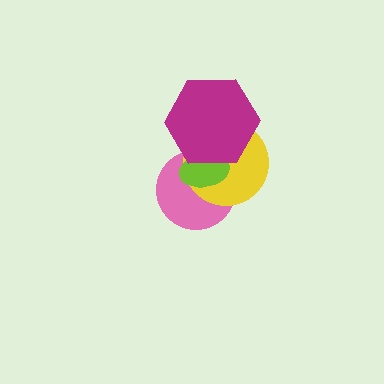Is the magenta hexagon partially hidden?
No, no other shape covers it.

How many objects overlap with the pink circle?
3 objects overlap with the pink circle.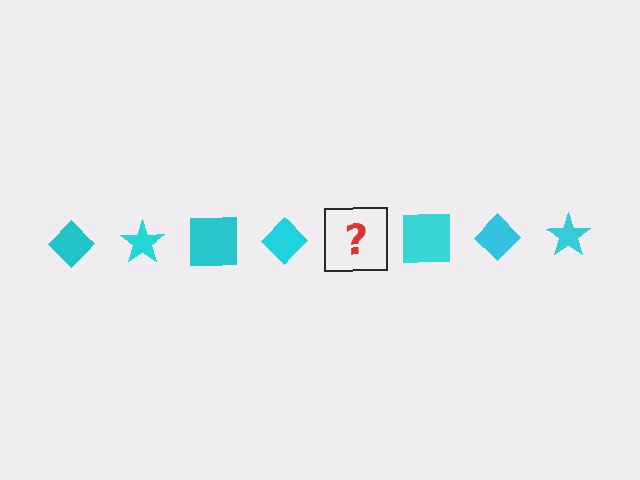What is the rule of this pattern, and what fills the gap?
The rule is that the pattern cycles through diamond, star, square shapes in cyan. The gap should be filled with a cyan star.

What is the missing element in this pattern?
The missing element is a cyan star.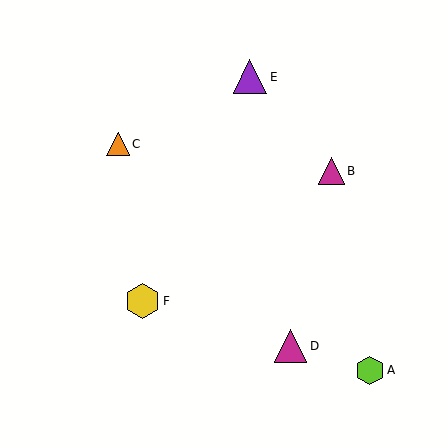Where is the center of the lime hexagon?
The center of the lime hexagon is at (370, 370).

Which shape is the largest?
The yellow hexagon (labeled F) is the largest.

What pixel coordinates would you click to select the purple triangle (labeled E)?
Click at (250, 77) to select the purple triangle E.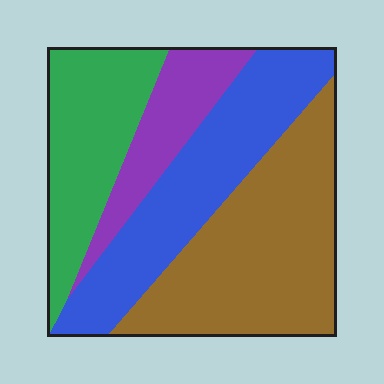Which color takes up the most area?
Brown, at roughly 35%.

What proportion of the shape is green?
Green covers roughly 20% of the shape.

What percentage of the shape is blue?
Blue covers roughly 30% of the shape.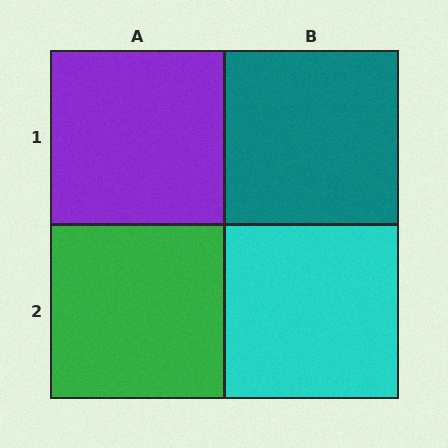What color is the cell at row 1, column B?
Teal.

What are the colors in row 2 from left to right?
Green, cyan.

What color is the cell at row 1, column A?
Purple.